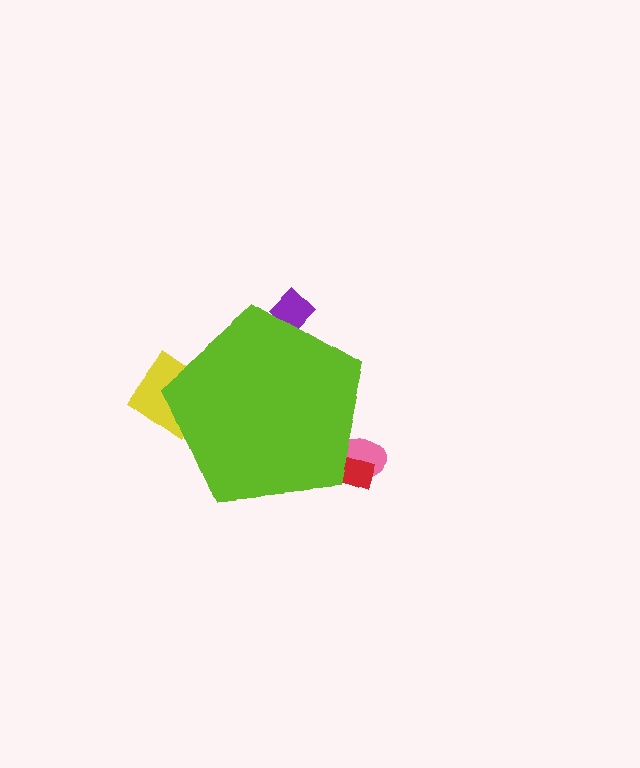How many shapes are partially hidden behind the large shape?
4 shapes are partially hidden.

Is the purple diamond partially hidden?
Yes, the purple diamond is partially hidden behind the lime pentagon.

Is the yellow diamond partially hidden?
Yes, the yellow diamond is partially hidden behind the lime pentagon.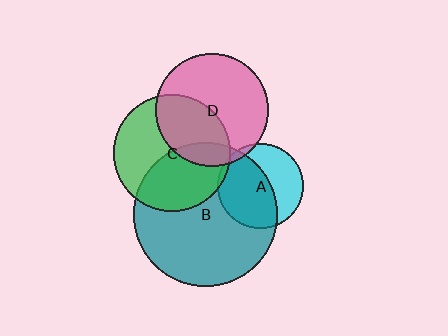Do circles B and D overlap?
Yes.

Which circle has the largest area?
Circle B (teal).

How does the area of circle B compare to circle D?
Approximately 1.6 times.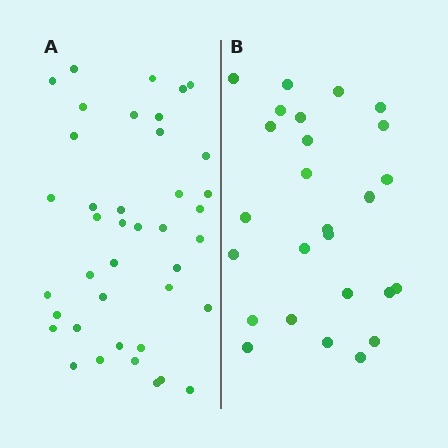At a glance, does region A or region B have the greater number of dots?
Region A (the left region) has more dots.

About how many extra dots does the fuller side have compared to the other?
Region A has approximately 15 more dots than region B.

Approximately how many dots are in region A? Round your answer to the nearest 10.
About 40 dots.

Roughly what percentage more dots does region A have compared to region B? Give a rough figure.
About 55% more.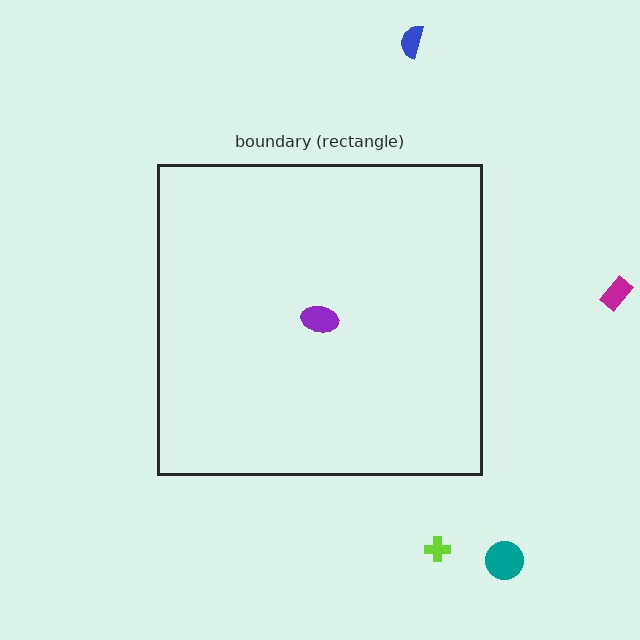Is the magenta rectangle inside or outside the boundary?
Outside.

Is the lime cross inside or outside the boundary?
Outside.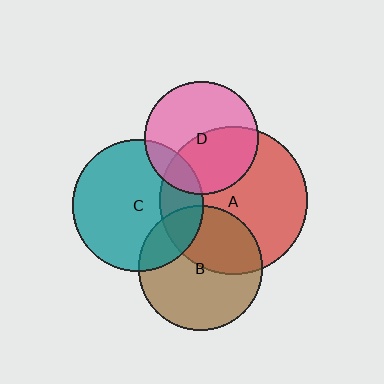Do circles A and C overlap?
Yes.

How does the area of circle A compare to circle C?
Approximately 1.3 times.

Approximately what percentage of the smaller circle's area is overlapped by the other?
Approximately 25%.